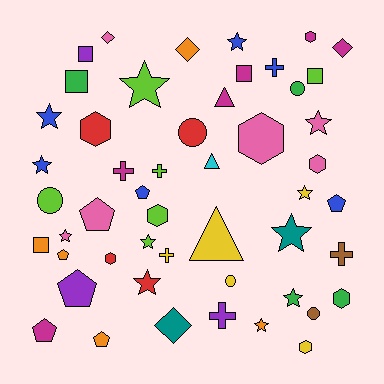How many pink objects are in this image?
There are 6 pink objects.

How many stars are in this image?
There are 12 stars.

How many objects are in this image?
There are 50 objects.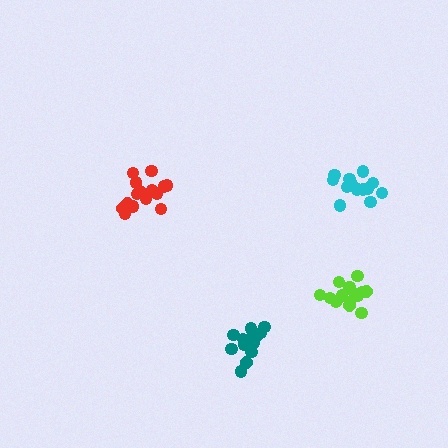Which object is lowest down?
The teal cluster is bottommost.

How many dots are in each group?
Group 1: 16 dots, Group 2: 15 dots, Group 3: 14 dots, Group 4: 14 dots (59 total).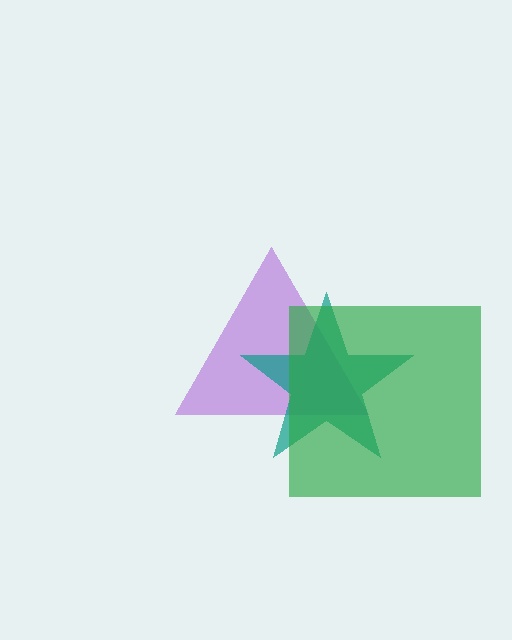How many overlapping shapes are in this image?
There are 3 overlapping shapes in the image.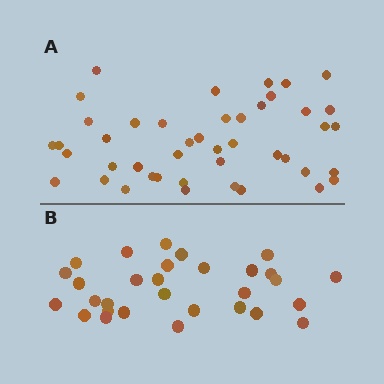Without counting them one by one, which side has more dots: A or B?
Region A (the top region) has more dots.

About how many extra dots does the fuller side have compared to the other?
Region A has approximately 15 more dots than region B.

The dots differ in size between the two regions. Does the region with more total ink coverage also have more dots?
No. Region B has more total ink coverage because its dots are larger, but region A actually contains more individual dots. Total area can be misleading — the number of items is what matters here.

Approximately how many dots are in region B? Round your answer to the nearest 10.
About 30 dots.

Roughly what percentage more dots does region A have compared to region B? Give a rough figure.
About 45% more.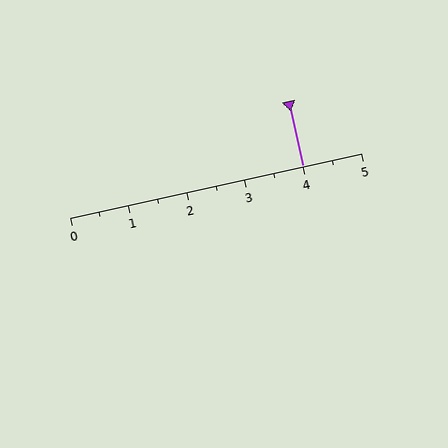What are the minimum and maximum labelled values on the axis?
The axis runs from 0 to 5.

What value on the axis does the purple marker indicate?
The marker indicates approximately 4.